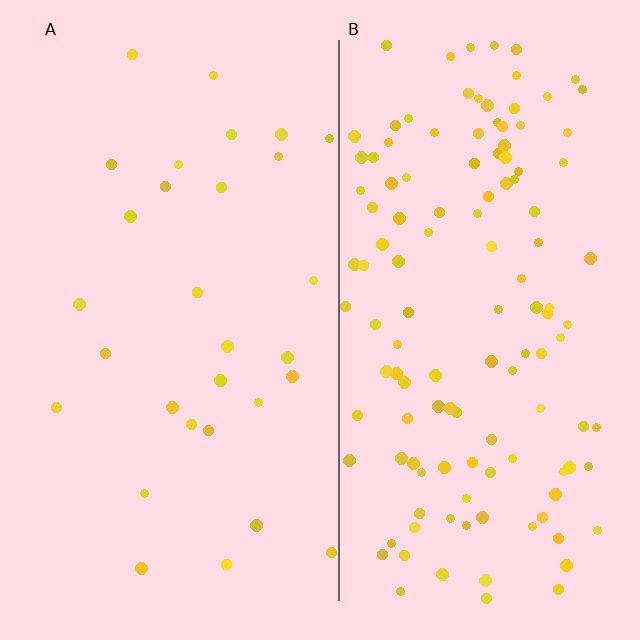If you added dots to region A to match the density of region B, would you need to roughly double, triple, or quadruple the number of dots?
Approximately quadruple.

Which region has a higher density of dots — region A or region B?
B (the right).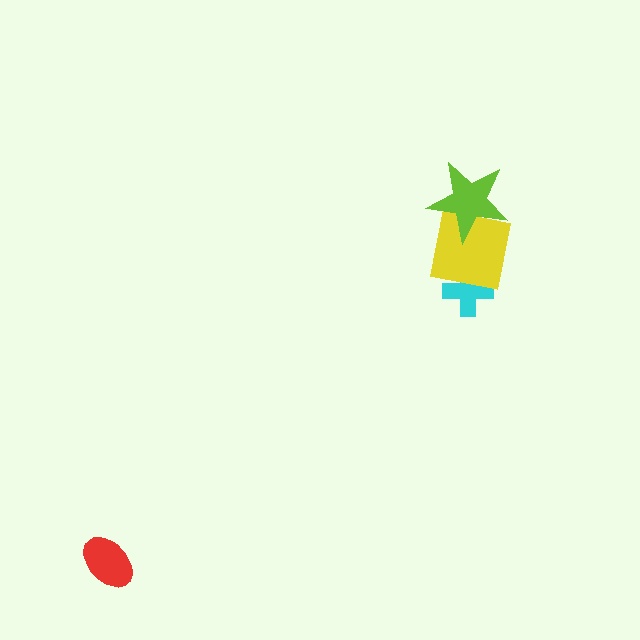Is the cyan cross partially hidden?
Yes, it is partially covered by another shape.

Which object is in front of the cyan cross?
The yellow square is in front of the cyan cross.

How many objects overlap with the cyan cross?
1 object overlaps with the cyan cross.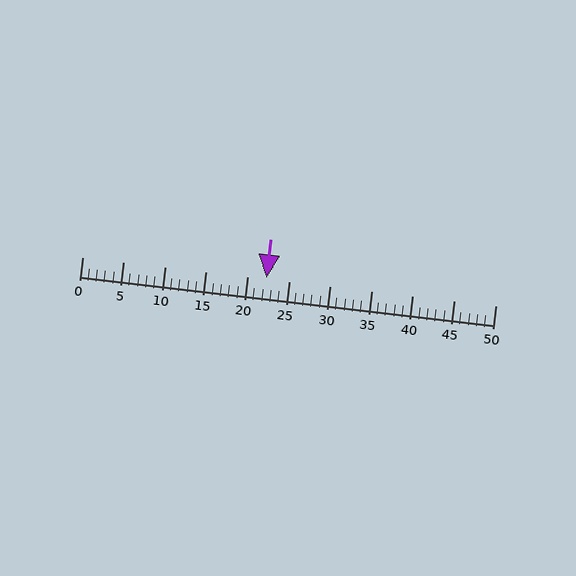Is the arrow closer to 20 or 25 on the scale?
The arrow is closer to 20.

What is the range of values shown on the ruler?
The ruler shows values from 0 to 50.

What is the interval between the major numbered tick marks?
The major tick marks are spaced 5 units apart.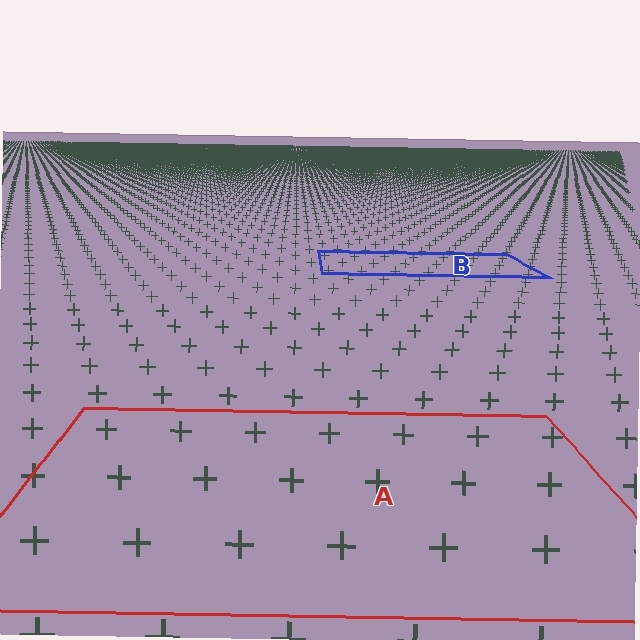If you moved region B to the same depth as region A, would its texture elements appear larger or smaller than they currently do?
They would appear larger. At a closer depth, the same texture elements are projected at a bigger on-screen size.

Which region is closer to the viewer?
Region A is closer. The texture elements there are larger and more spread out.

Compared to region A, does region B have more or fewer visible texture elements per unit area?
Region B has more texture elements per unit area — they are packed more densely because it is farther away.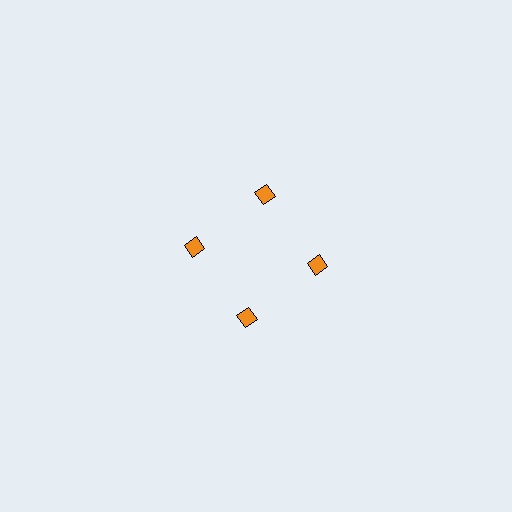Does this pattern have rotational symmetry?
Yes, this pattern has 4-fold rotational symmetry. It looks the same after rotating 90 degrees around the center.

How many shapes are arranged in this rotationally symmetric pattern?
There are 4 shapes, arranged in 4 groups of 1.